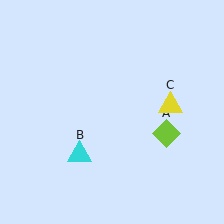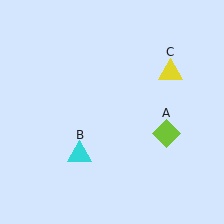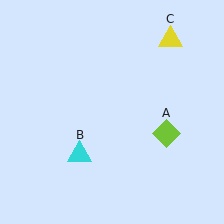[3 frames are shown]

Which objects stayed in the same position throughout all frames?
Lime diamond (object A) and cyan triangle (object B) remained stationary.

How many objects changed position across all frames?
1 object changed position: yellow triangle (object C).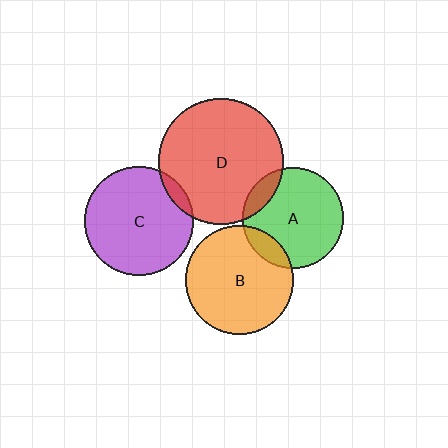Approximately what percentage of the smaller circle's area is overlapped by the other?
Approximately 5%.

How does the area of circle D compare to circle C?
Approximately 1.3 times.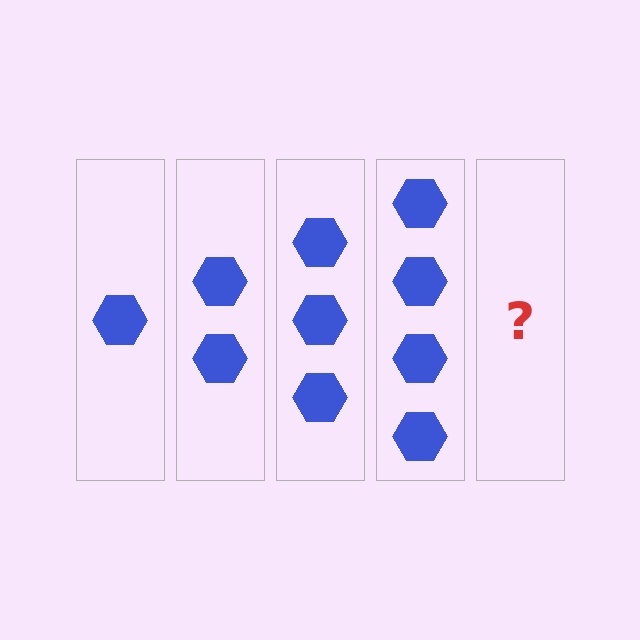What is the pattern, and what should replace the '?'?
The pattern is that each step adds one more hexagon. The '?' should be 5 hexagons.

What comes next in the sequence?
The next element should be 5 hexagons.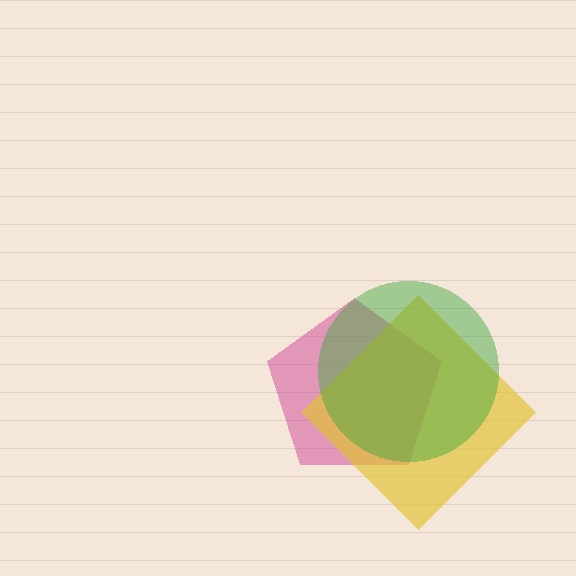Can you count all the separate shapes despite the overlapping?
Yes, there are 3 separate shapes.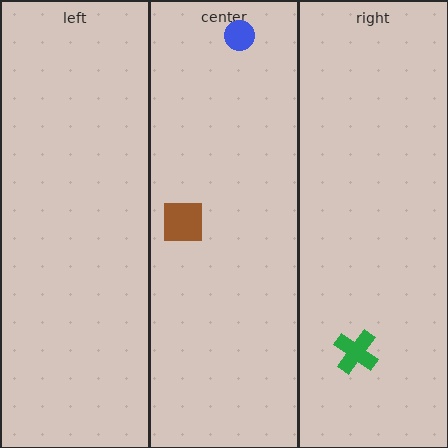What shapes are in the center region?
The blue circle, the brown square.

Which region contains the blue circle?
The center region.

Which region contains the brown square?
The center region.